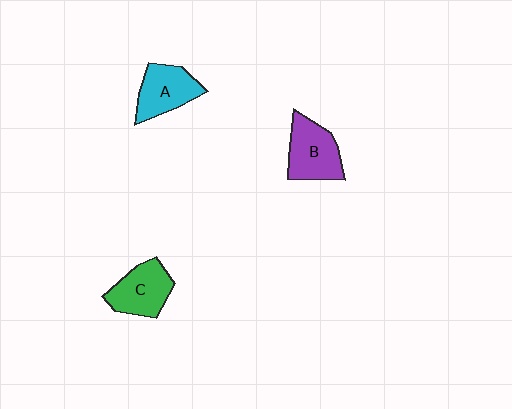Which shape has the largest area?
Shape B (purple).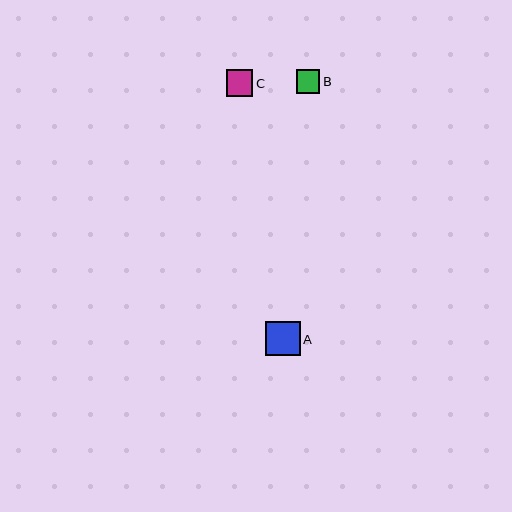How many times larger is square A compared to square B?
Square A is approximately 1.4 times the size of square B.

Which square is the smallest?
Square B is the smallest with a size of approximately 24 pixels.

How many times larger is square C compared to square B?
Square C is approximately 1.1 times the size of square B.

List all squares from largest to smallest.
From largest to smallest: A, C, B.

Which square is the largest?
Square A is the largest with a size of approximately 34 pixels.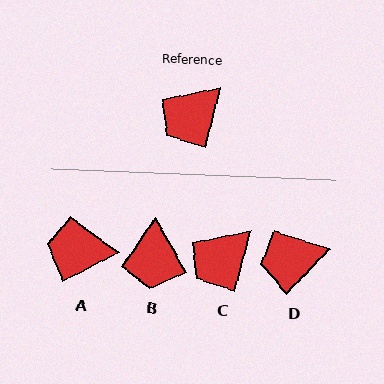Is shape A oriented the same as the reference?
No, it is off by about 48 degrees.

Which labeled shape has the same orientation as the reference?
C.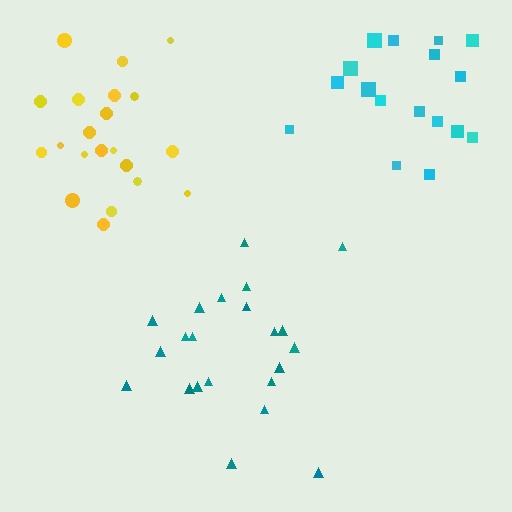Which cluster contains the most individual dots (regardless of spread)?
Teal (22).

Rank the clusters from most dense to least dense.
teal, yellow, cyan.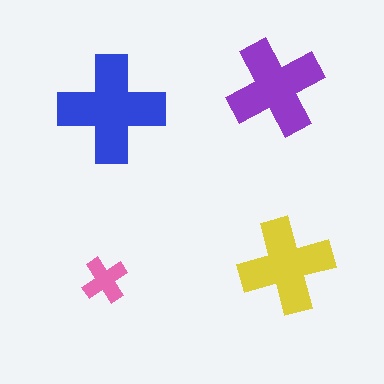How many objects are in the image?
There are 4 objects in the image.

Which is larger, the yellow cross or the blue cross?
The blue one.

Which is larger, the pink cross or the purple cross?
The purple one.